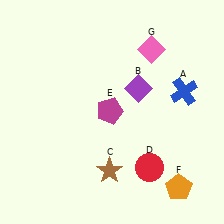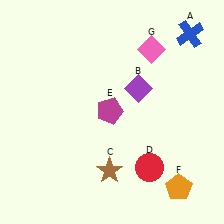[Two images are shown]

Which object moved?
The blue cross (A) moved up.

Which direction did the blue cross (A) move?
The blue cross (A) moved up.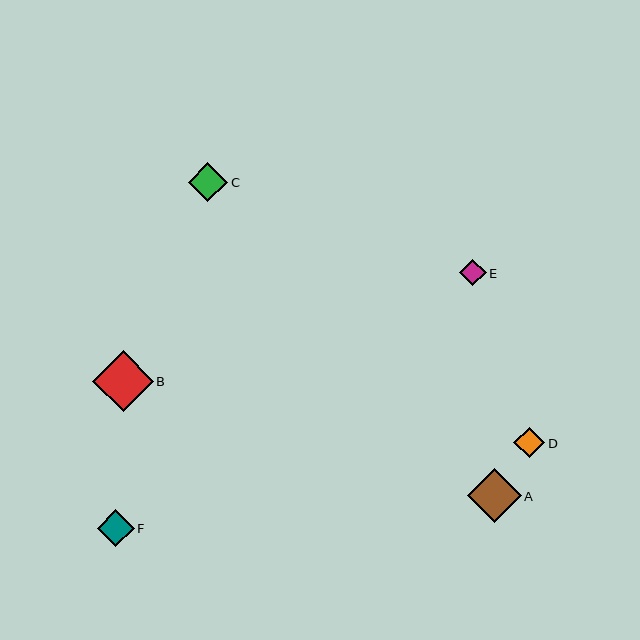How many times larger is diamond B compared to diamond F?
Diamond B is approximately 1.6 times the size of diamond F.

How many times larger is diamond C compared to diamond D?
Diamond C is approximately 1.3 times the size of diamond D.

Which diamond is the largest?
Diamond B is the largest with a size of approximately 60 pixels.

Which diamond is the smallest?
Diamond E is the smallest with a size of approximately 27 pixels.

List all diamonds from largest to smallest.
From largest to smallest: B, A, C, F, D, E.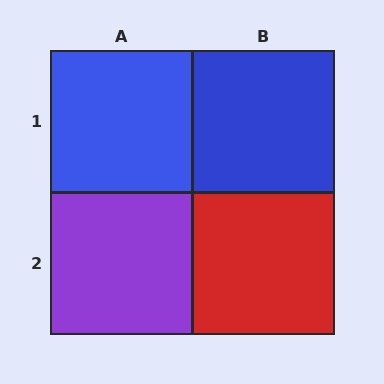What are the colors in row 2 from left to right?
Purple, red.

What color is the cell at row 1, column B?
Blue.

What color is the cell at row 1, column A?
Blue.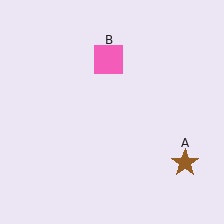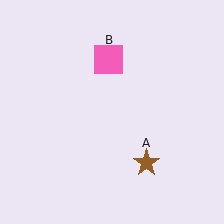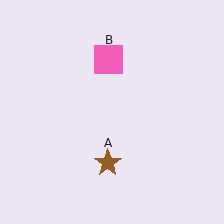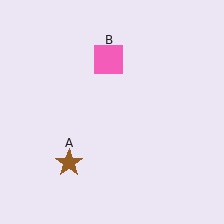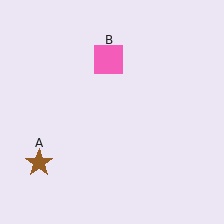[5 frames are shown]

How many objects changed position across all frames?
1 object changed position: brown star (object A).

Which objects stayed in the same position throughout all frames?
Pink square (object B) remained stationary.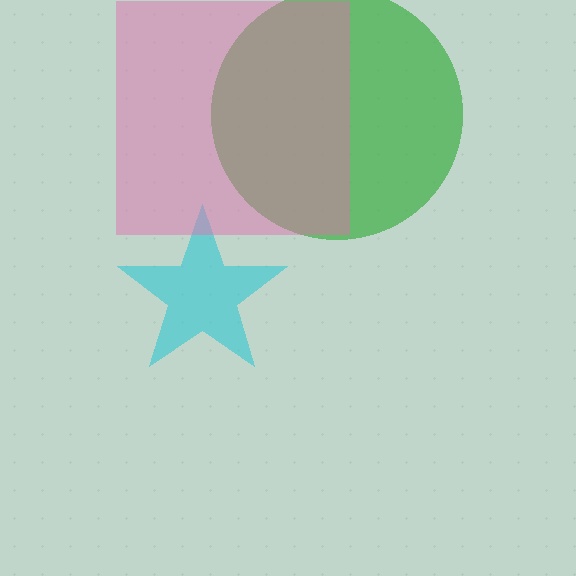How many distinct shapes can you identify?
There are 3 distinct shapes: a green circle, a cyan star, a pink square.